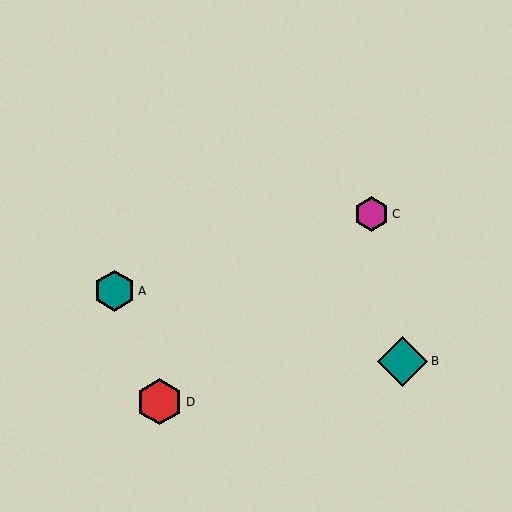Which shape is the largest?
The teal diamond (labeled B) is the largest.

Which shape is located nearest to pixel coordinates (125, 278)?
The teal hexagon (labeled A) at (115, 291) is nearest to that location.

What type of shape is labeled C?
Shape C is a magenta hexagon.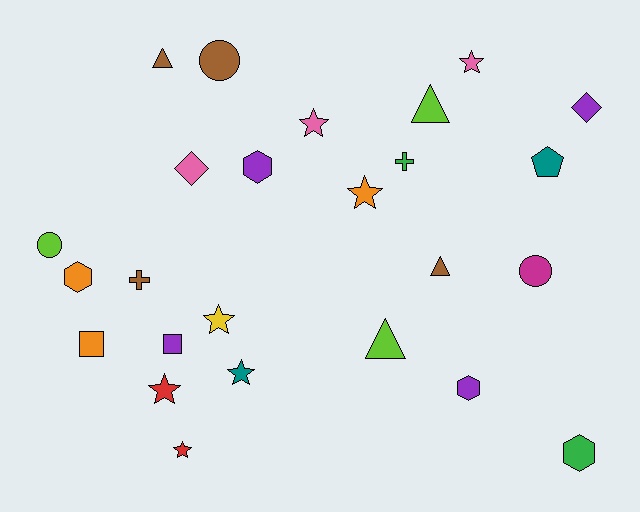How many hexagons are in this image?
There are 4 hexagons.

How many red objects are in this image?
There are 2 red objects.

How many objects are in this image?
There are 25 objects.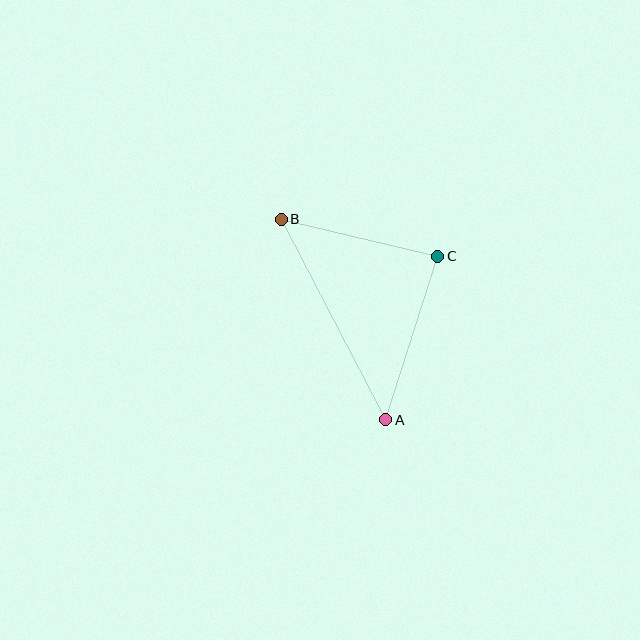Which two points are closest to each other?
Points B and C are closest to each other.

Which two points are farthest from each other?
Points A and B are farthest from each other.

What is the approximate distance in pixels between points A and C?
The distance between A and C is approximately 171 pixels.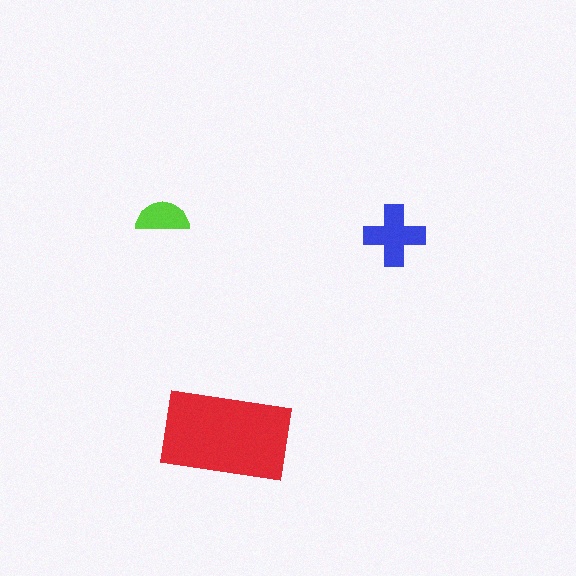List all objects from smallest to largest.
The lime semicircle, the blue cross, the red rectangle.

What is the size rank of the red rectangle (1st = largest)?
1st.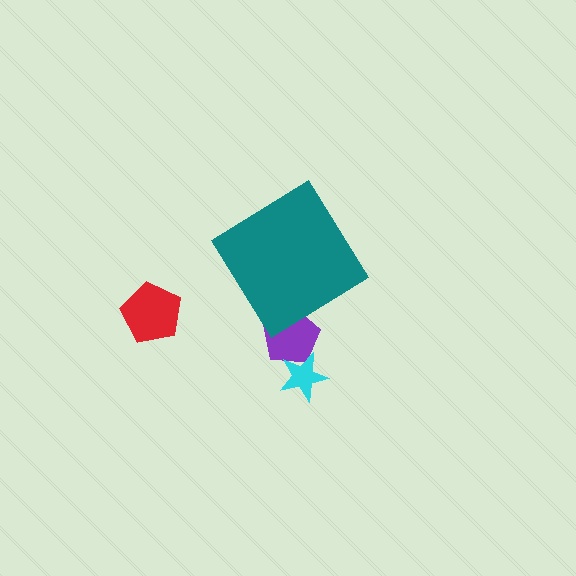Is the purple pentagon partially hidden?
Yes, the purple pentagon is partially hidden behind the teal diamond.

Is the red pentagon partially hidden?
No, the red pentagon is fully visible.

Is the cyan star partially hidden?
No, the cyan star is fully visible.